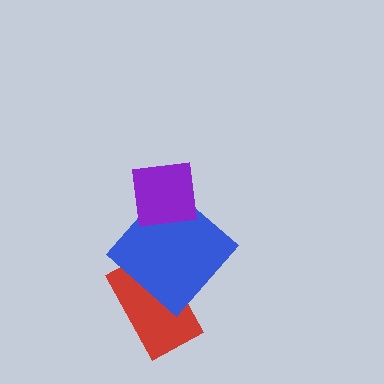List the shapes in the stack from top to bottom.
From top to bottom: the purple square, the blue diamond, the red rectangle.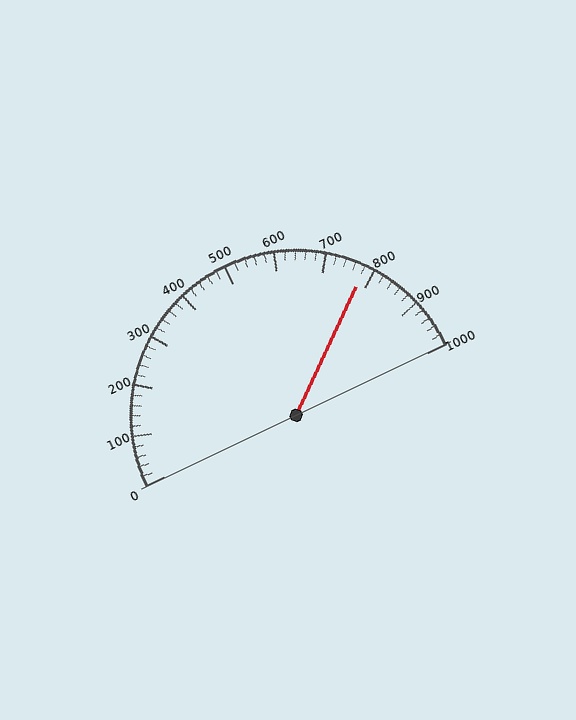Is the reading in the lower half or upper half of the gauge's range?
The reading is in the upper half of the range (0 to 1000).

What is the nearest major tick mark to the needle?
The nearest major tick mark is 800.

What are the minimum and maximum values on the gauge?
The gauge ranges from 0 to 1000.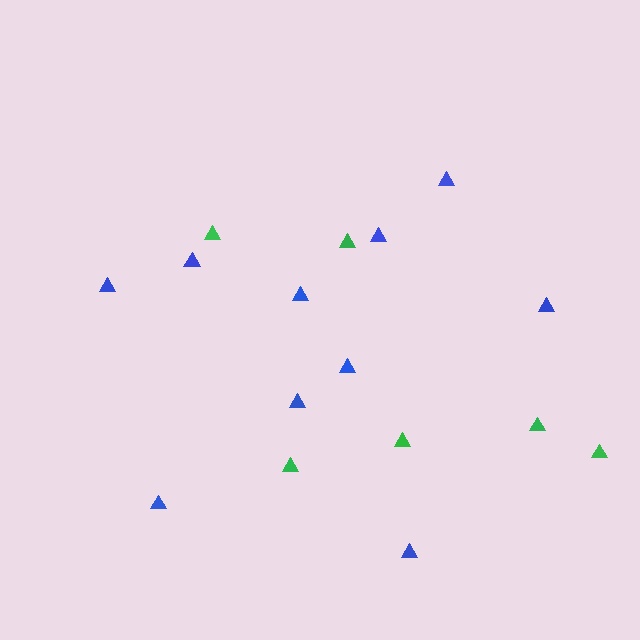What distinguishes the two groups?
There are 2 groups: one group of blue triangles (10) and one group of green triangles (6).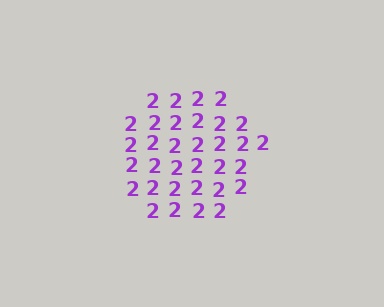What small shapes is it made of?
It is made of small digit 2's.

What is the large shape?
The large shape is a hexagon.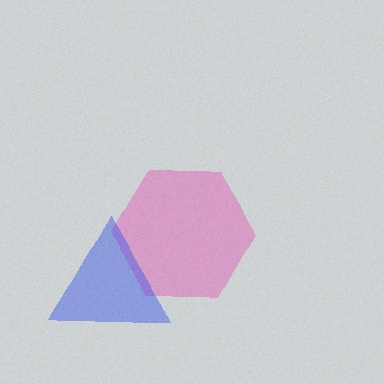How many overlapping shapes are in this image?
There are 2 overlapping shapes in the image.